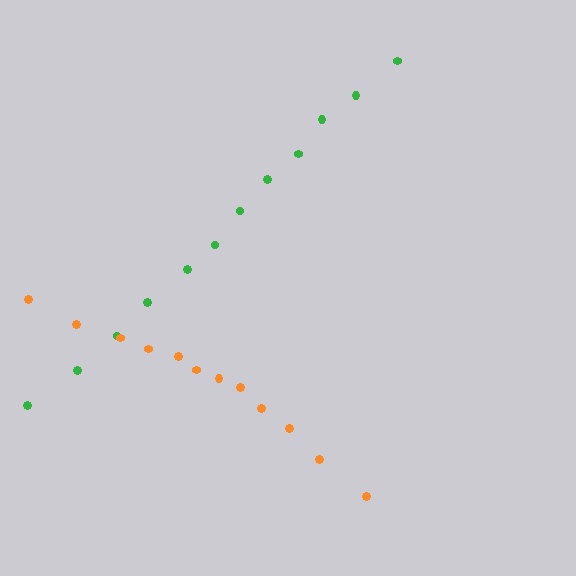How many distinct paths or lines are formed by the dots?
There are 2 distinct paths.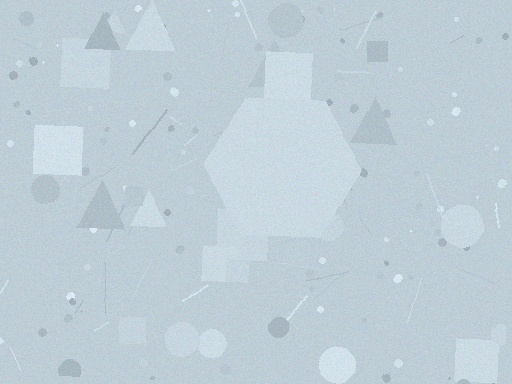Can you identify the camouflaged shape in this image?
The camouflaged shape is a hexagon.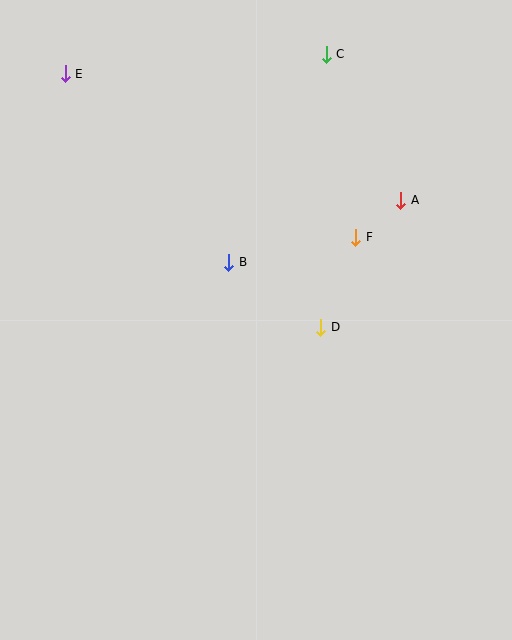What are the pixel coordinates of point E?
Point E is at (65, 74).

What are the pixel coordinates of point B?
Point B is at (229, 262).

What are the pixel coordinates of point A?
Point A is at (401, 200).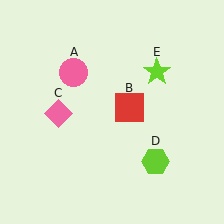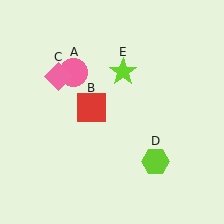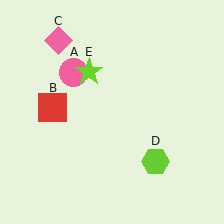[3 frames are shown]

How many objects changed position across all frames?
3 objects changed position: red square (object B), pink diamond (object C), lime star (object E).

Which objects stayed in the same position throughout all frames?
Pink circle (object A) and lime hexagon (object D) remained stationary.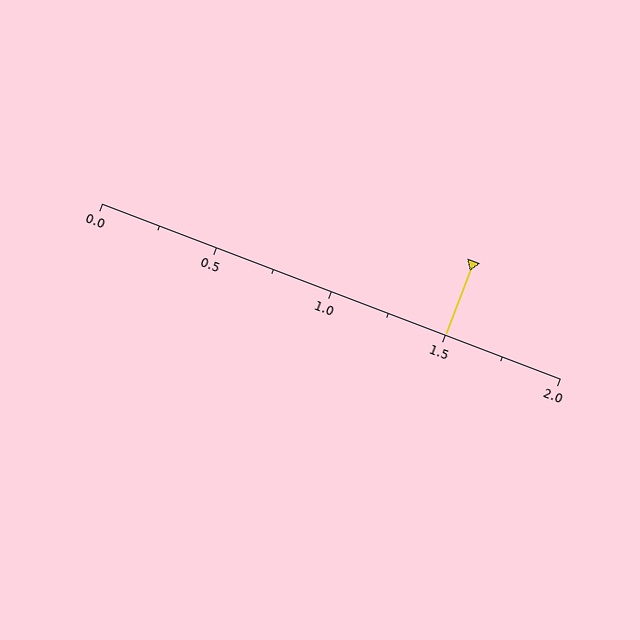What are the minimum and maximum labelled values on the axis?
The axis runs from 0.0 to 2.0.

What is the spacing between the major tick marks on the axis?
The major ticks are spaced 0.5 apart.